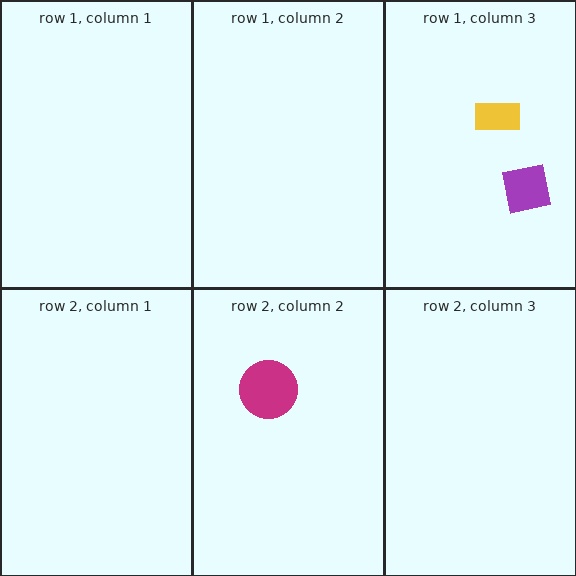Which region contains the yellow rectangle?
The row 1, column 3 region.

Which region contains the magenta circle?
The row 2, column 2 region.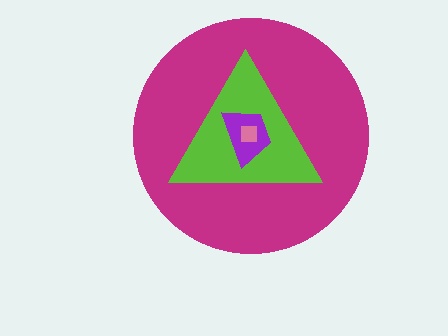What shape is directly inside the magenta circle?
The lime triangle.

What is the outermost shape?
The magenta circle.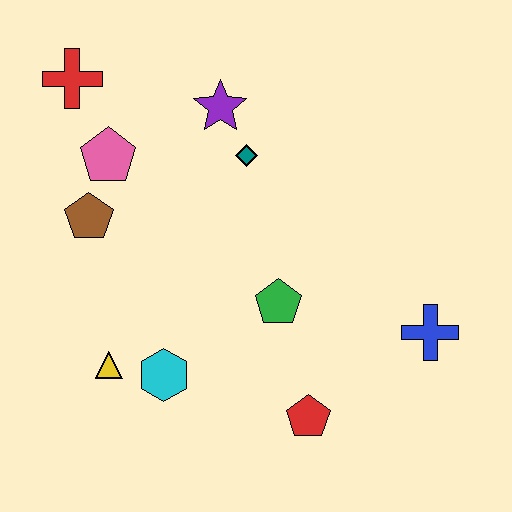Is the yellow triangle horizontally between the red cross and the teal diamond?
Yes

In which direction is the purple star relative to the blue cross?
The purple star is above the blue cross.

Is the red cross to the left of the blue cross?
Yes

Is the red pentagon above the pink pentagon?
No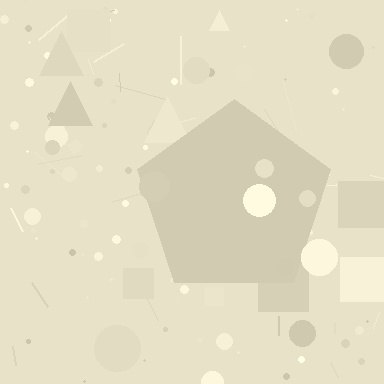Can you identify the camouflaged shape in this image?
The camouflaged shape is a pentagon.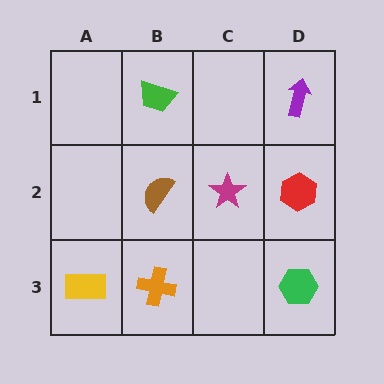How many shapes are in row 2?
3 shapes.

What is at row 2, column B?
A brown semicircle.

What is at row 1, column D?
A purple arrow.